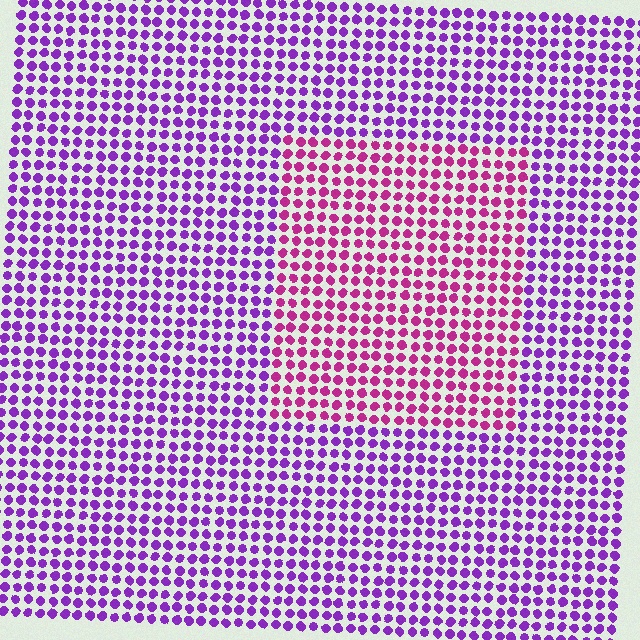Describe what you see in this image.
The image is filled with small purple elements in a uniform arrangement. A rectangle-shaped region is visible where the elements are tinted to a slightly different hue, forming a subtle color boundary.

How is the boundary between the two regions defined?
The boundary is defined purely by a slight shift in hue (about 40 degrees). Spacing, size, and orientation are identical on both sides.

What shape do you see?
I see a rectangle.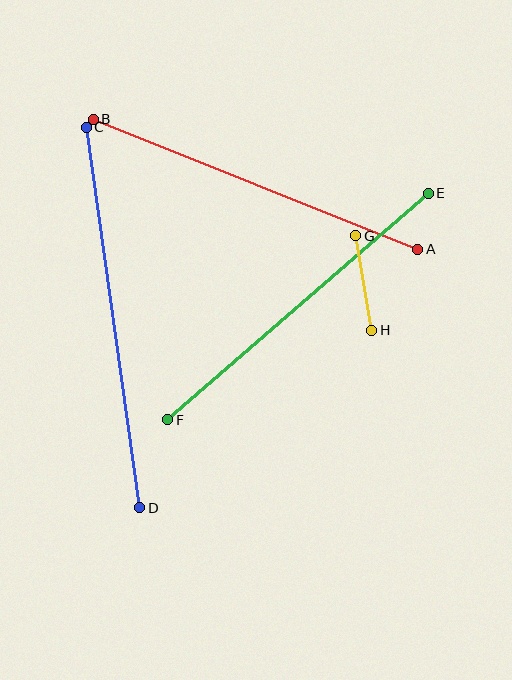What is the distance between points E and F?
The distance is approximately 345 pixels.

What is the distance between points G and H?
The distance is approximately 96 pixels.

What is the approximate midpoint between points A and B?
The midpoint is at approximately (255, 184) pixels.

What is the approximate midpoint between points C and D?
The midpoint is at approximately (113, 317) pixels.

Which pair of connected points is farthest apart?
Points C and D are farthest apart.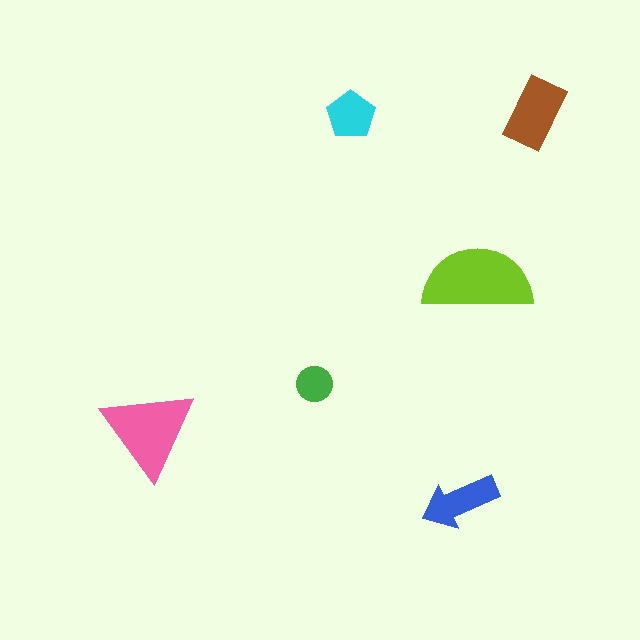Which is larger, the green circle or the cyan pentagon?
The cyan pentagon.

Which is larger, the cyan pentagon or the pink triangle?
The pink triangle.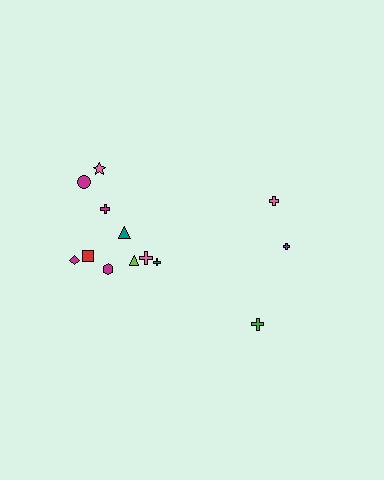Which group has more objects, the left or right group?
The left group.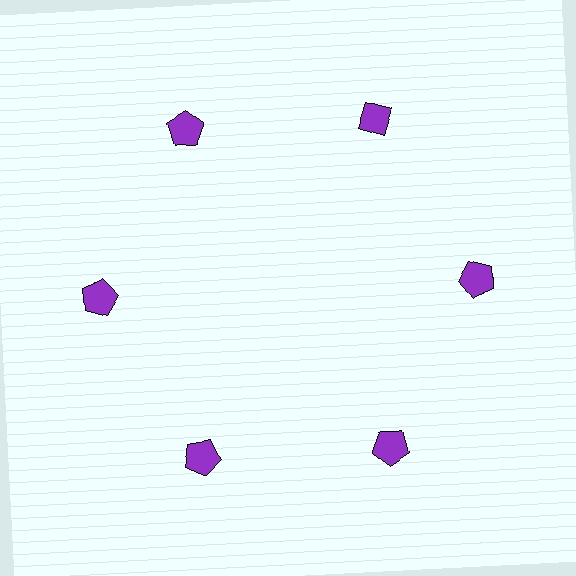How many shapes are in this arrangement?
There are 6 shapes arranged in a ring pattern.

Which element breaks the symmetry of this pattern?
The purple diamond at roughly the 1 o'clock position breaks the symmetry. All other shapes are purple pentagons.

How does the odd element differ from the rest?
It has a different shape: diamond instead of pentagon.